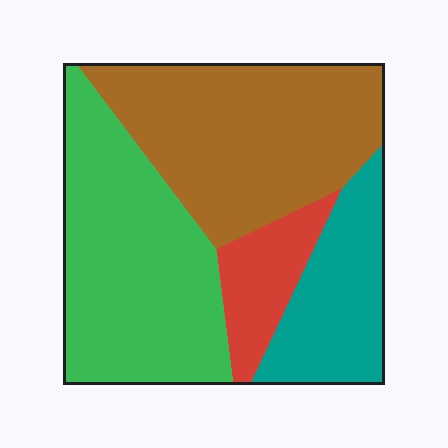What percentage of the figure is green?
Green covers roughly 35% of the figure.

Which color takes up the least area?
Red, at roughly 10%.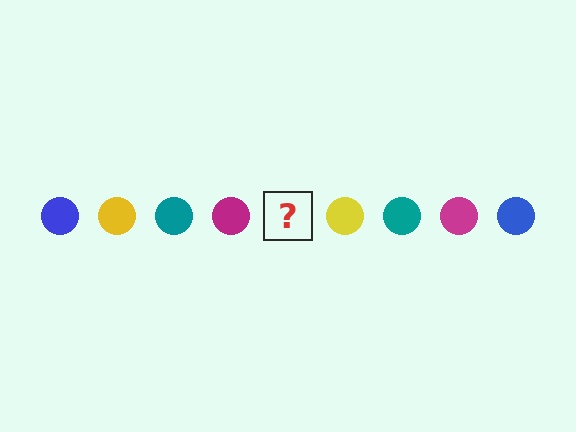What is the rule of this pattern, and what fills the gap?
The rule is that the pattern cycles through blue, yellow, teal, magenta circles. The gap should be filled with a blue circle.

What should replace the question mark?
The question mark should be replaced with a blue circle.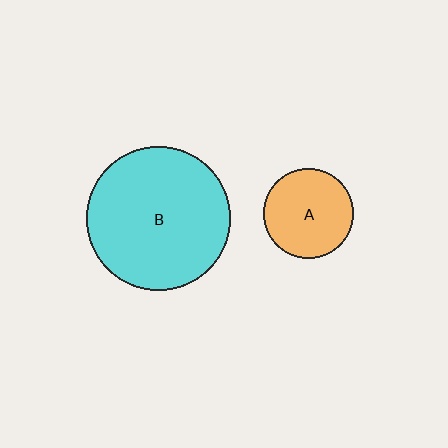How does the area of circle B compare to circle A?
Approximately 2.5 times.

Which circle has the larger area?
Circle B (cyan).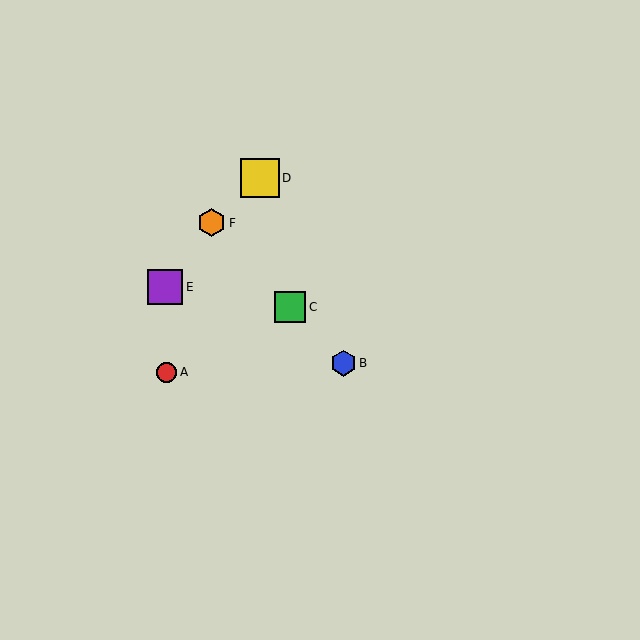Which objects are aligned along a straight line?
Objects B, C, F are aligned along a straight line.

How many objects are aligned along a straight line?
3 objects (B, C, F) are aligned along a straight line.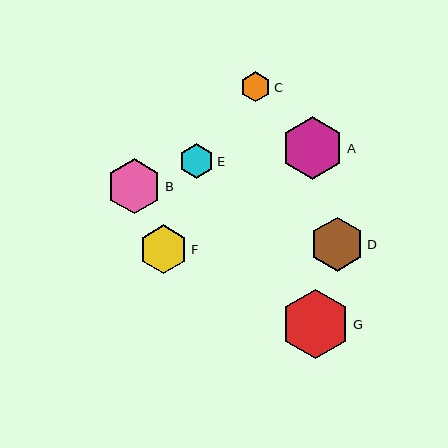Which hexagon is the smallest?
Hexagon C is the smallest with a size of approximately 30 pixels.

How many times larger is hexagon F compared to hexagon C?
Hexagon F is approximately 1.6 times the size of hexagon C.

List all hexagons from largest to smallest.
From largest to smallest: G, A, B, D, F, E, C.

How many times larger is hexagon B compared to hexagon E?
Hexagon B is approximately 1.6 times the size of hexagon E.